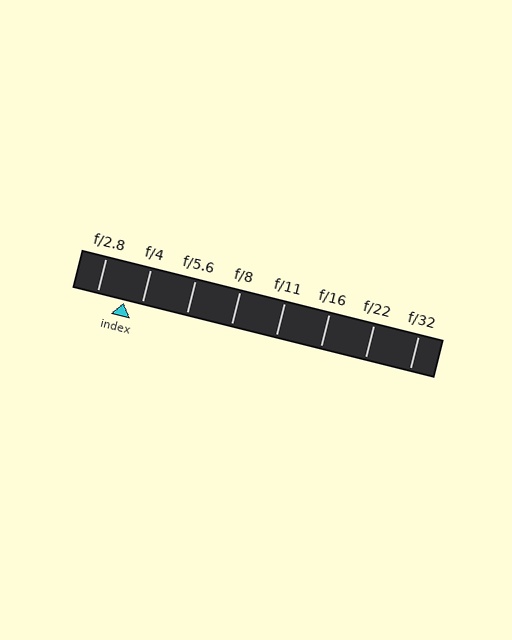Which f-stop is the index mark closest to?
The index mark is closest to f/4.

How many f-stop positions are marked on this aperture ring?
There are 8 f-stop positions marked.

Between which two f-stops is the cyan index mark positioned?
The index mark is between f/2.8 and f/4.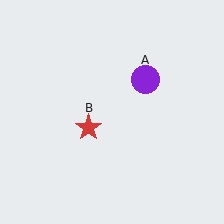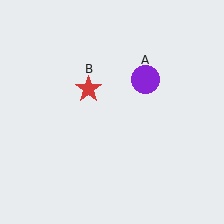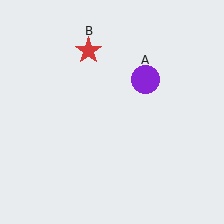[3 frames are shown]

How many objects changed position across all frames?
1 object changed position: red star (object B).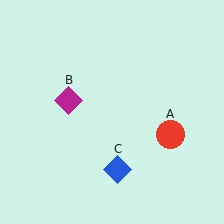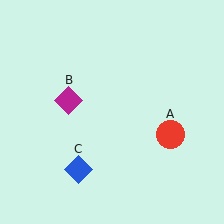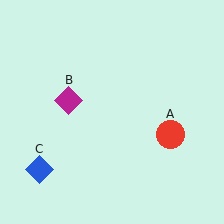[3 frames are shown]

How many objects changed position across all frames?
1 object changed position: blue diamond (object C).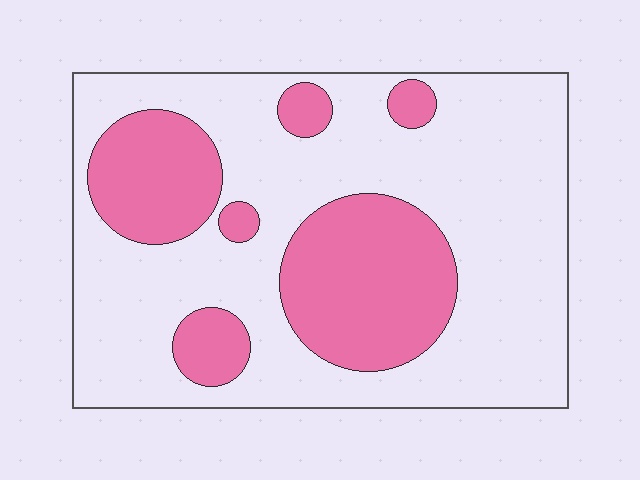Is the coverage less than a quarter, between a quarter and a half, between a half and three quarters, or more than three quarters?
Between a quarter and a half.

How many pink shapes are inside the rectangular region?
6.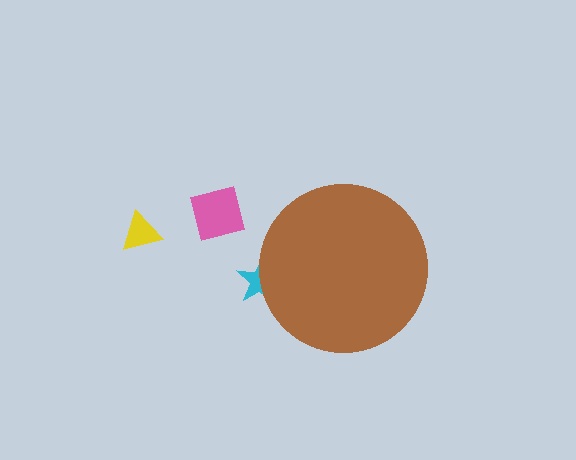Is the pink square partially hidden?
No, the pink square is fully visible.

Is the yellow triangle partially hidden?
No, the yellow triangle is fully visible.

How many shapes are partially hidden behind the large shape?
1 shape is partially hidden.